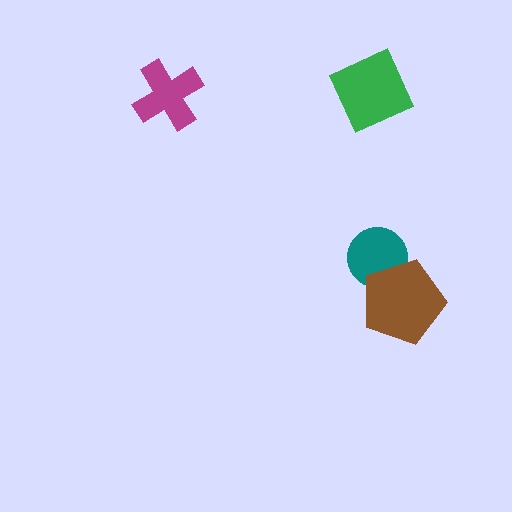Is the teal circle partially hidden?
Yes, it is partially covered by another shape.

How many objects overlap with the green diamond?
0 objects overlap with the green diamond.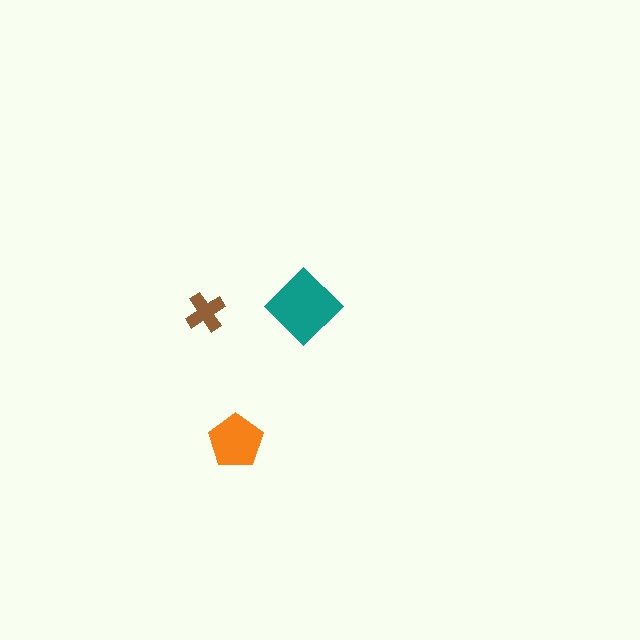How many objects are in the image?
There are 3 objects in the image.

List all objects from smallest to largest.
The brown cross, the orange pentagon, the teal diamond.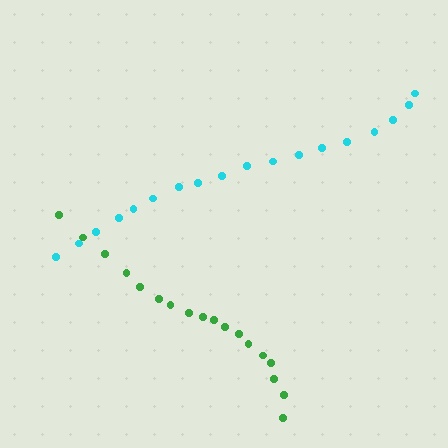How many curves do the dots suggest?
There are 2 distinct paths.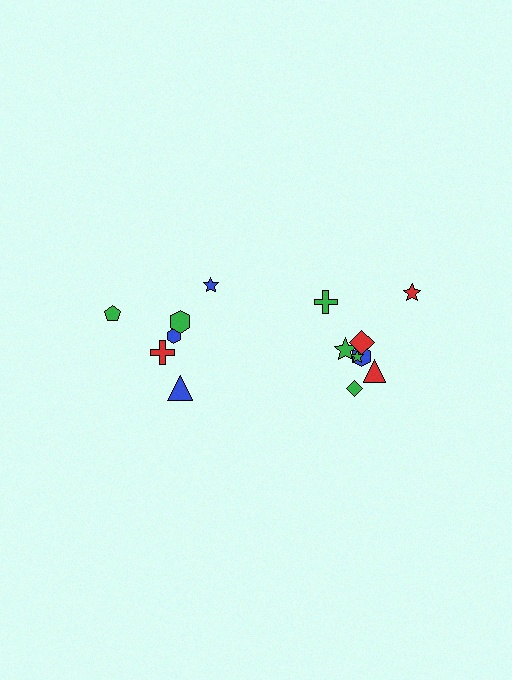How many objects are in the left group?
There are 6 objects.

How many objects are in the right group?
There are 8 objects.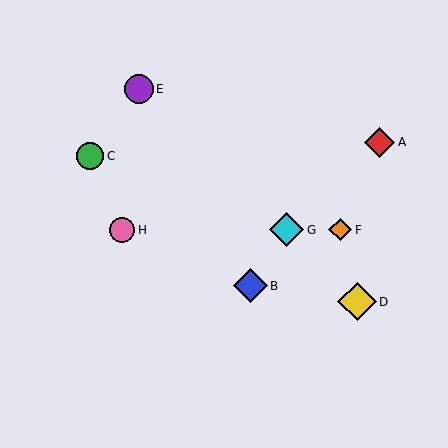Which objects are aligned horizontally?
Objects F, G, H are aligned horizontally.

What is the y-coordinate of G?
Object G is at y≈230.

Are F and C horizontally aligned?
No, F is at y≈230 and C is at y≈156.